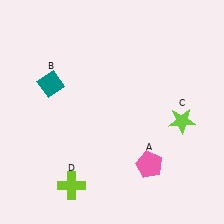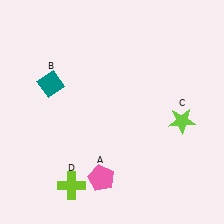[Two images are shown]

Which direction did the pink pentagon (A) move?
The pink pentagon (A) moved left.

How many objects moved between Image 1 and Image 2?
1 object moved between the two images.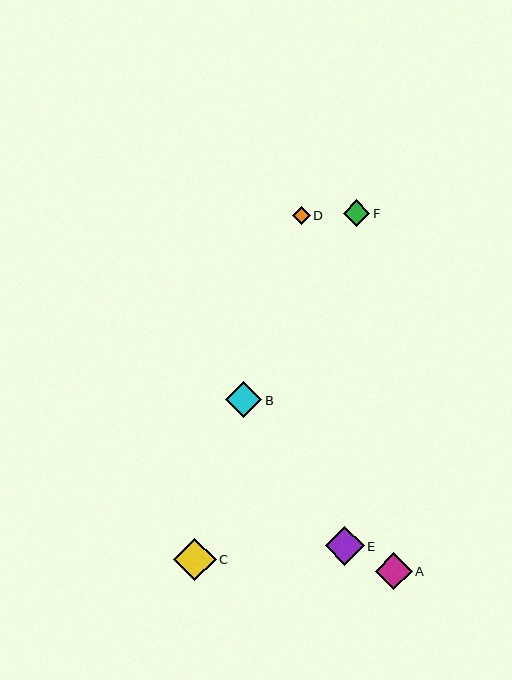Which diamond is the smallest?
Diamond D is the smallest with a size of approximately 18 pixels.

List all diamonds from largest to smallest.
From largest to smallest: C, E, A, B, F, D.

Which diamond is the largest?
Diamond C is the largest with a size of approximately 43 pixels.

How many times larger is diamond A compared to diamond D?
Diamond A is approximately 2.1 times the size of diamond D.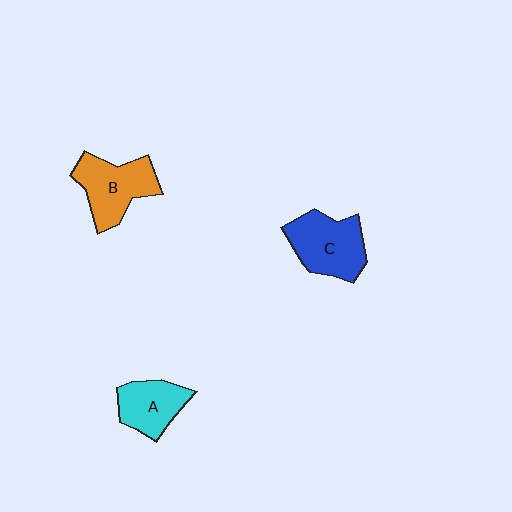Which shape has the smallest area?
Shape A (cyan).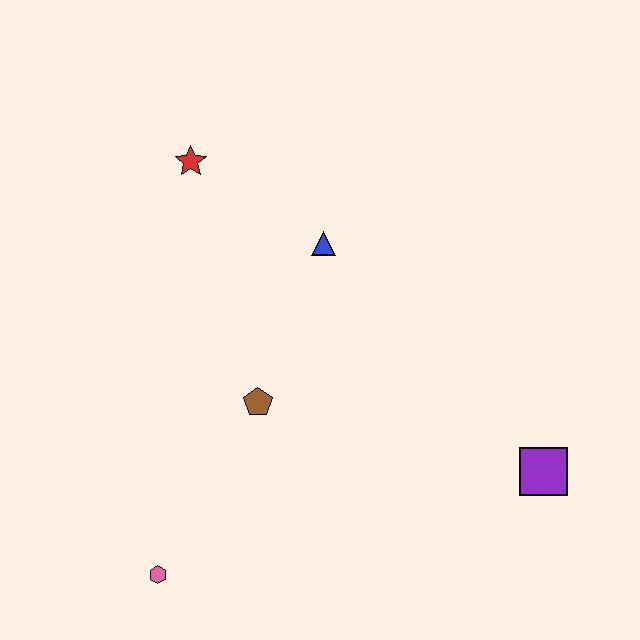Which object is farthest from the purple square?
The red star is farthest from the purple square.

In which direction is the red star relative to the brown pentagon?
The red star is above the brown pentagon.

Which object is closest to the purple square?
The brown pentagon is closest to the purple square.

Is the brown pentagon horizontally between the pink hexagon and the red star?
No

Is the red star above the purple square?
Yes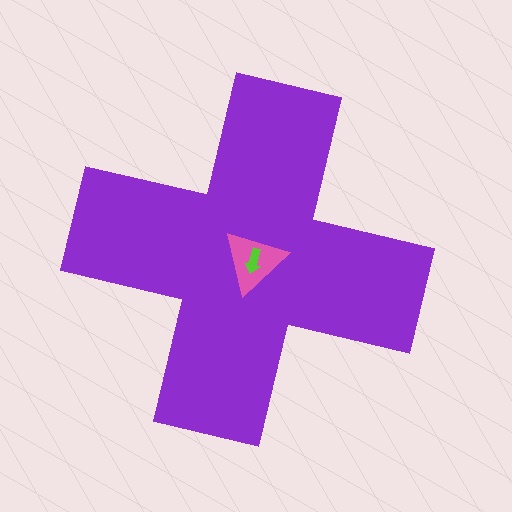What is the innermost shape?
The lime arrow.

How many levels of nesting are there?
3.